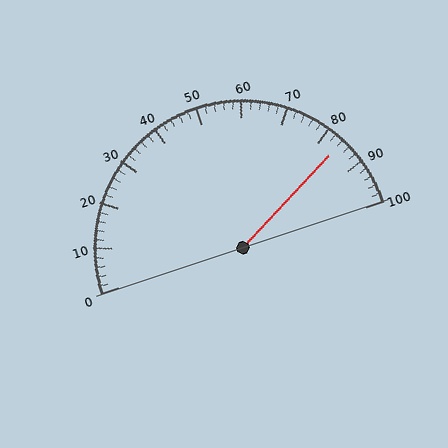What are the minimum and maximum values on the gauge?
The gauge ranges from 0 to 100.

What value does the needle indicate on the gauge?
The needle indicates approximately 84.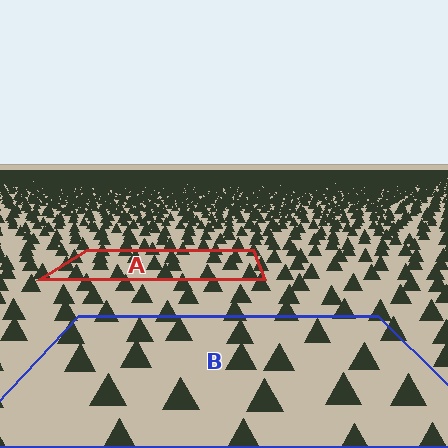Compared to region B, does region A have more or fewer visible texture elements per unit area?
Region A has more texture elements per unit area — they are packed more densely because it is farther away.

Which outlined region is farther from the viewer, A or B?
Region A is farther from the viewer — the texture elements inside it appear smaller and more densely packed.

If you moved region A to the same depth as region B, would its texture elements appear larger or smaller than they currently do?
They would appear larger. At a closer depth, the same texture elements are projected at a bigger on-screen size.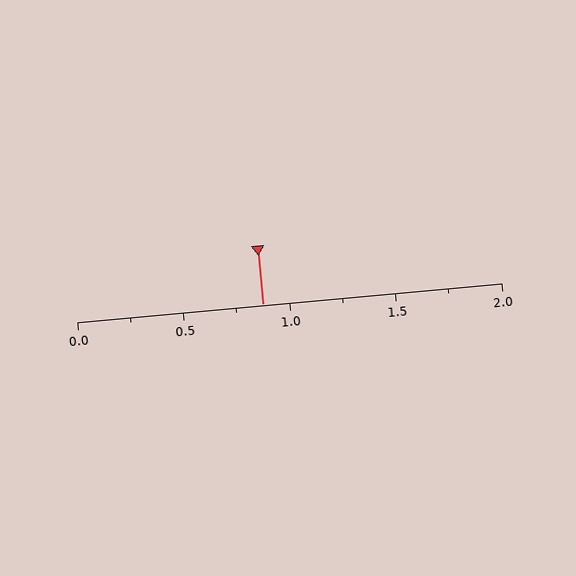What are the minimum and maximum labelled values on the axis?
The axis runs from 0.0 to 2.0.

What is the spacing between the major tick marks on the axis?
The major ticks are spaced 0.5 apart.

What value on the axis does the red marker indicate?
The marker indicates approximately 0.88.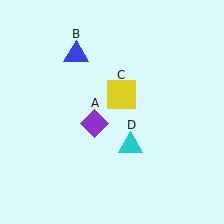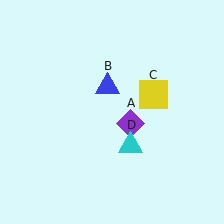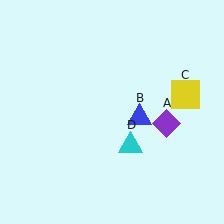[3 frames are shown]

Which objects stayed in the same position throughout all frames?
Cyan triangle (object D) remained stationary.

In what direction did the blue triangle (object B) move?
The blue triangle (object B) moved down and to the right.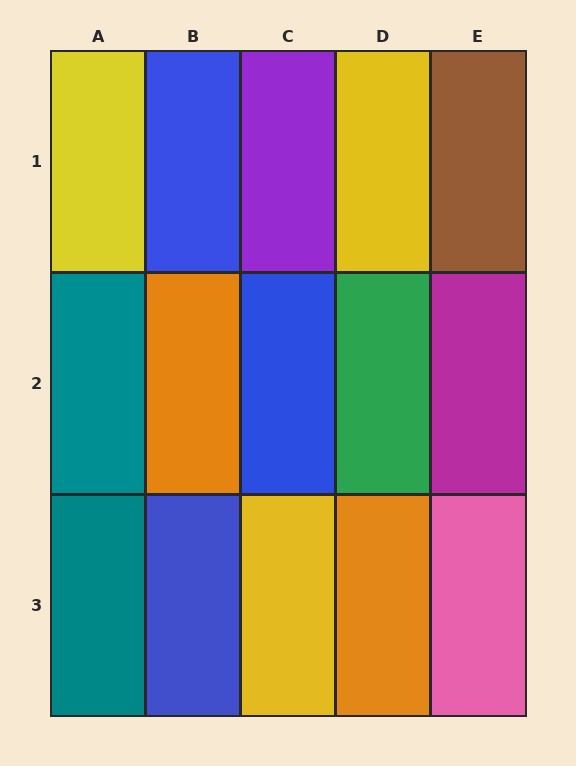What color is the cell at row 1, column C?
Purple.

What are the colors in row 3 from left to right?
Teal, blue, yellow, orange, pink.